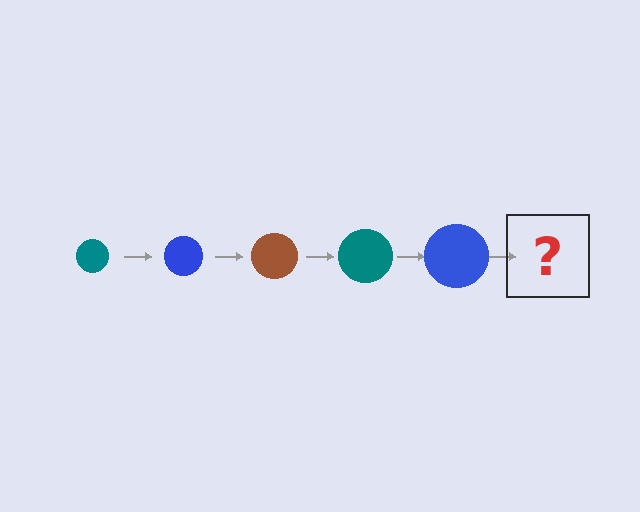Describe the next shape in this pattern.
It should be a brown circle, larger than the previous one.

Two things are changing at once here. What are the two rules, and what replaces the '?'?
The two rules are that the circle grows larger each step and the color cycles through teal, blue, and brown. The '?' should be a brown circle, larger than the previous one.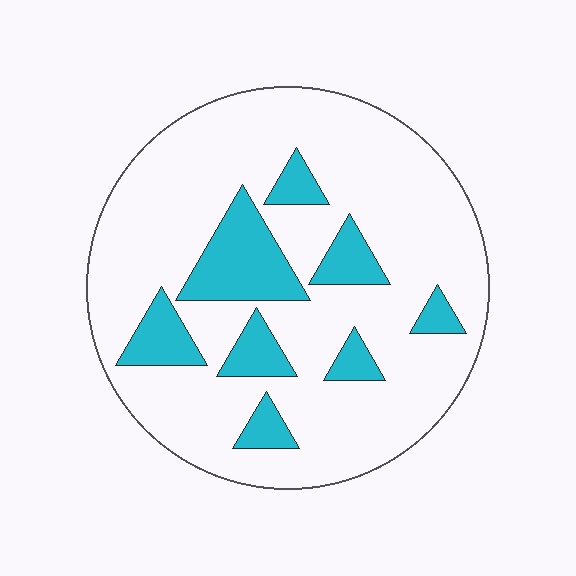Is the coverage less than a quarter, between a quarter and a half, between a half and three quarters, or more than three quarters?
Less than a quarter.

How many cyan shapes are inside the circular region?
8.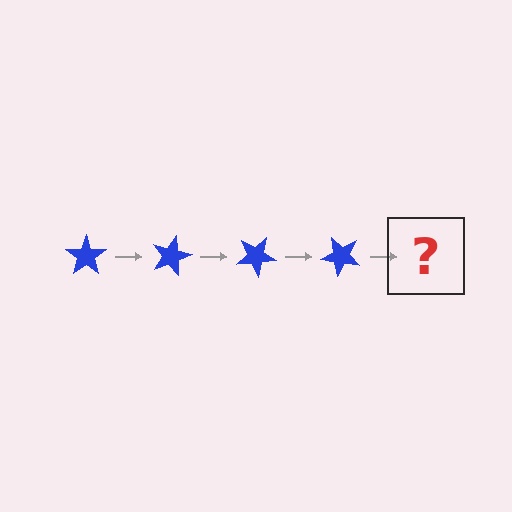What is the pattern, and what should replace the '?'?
The pattern is that the star rotates 15 degrees each step. The '?' should be a blue star rotated 60 degrees.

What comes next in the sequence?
The next element should be a blue star rotated 60 degrees.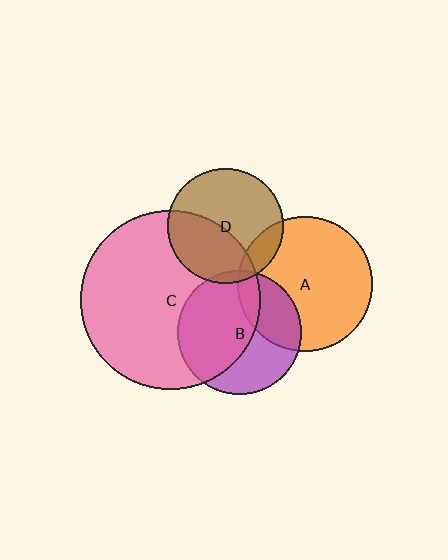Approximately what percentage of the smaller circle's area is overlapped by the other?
Approximately 55%.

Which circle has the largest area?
Circle C (pink).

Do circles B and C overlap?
Yes.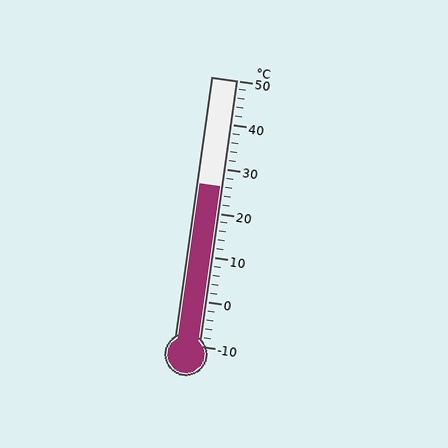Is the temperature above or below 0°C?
The temperature is above 0°C.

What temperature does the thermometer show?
The thermometer shows approximately 26°C.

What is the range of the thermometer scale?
The thermometer scale ranges from -10°C to 50°C.